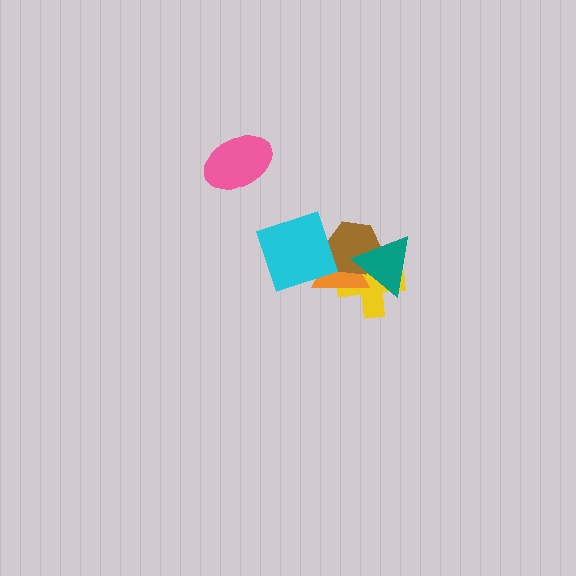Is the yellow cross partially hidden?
Yes, it is partially covered by another shape.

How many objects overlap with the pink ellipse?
0 objects overlap with the pink ellipse.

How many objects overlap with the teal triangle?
3 objects overlap with the teal triangle.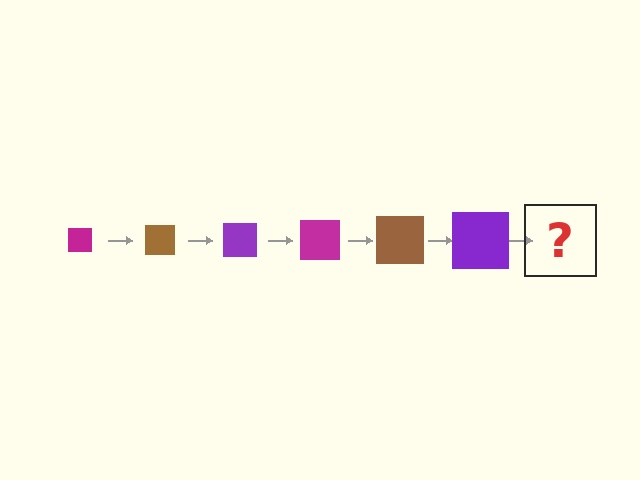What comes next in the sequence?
The next element should be a magenta square, larger than the previous one.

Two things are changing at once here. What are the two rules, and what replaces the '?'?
The two rules are that the square grows larger each step and the color cycles through magenta, brown, and purple. The '?' should be a magenta square, larger than the previous one.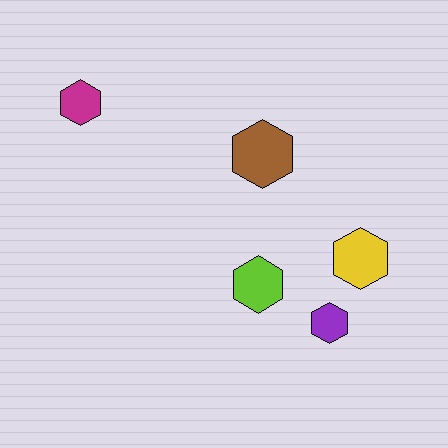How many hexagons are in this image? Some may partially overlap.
There are 5 hexagons.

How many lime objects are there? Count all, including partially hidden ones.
There is 1 lime object.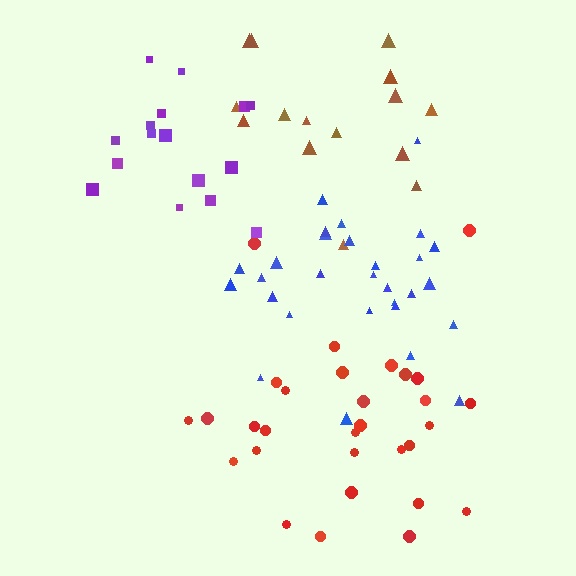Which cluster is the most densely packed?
Purple.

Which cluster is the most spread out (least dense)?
Brown.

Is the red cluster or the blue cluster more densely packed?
Blue.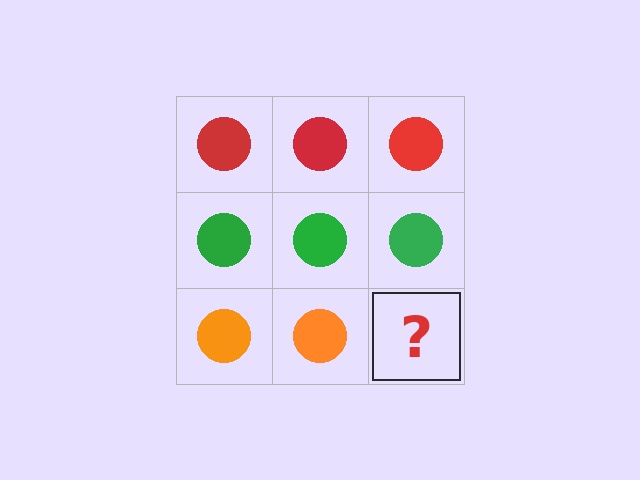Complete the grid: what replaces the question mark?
The question mark should be replaced with an orange circle.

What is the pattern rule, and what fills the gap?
The rule is that each row has a consistent color. The gap should be filled with an orange circle.